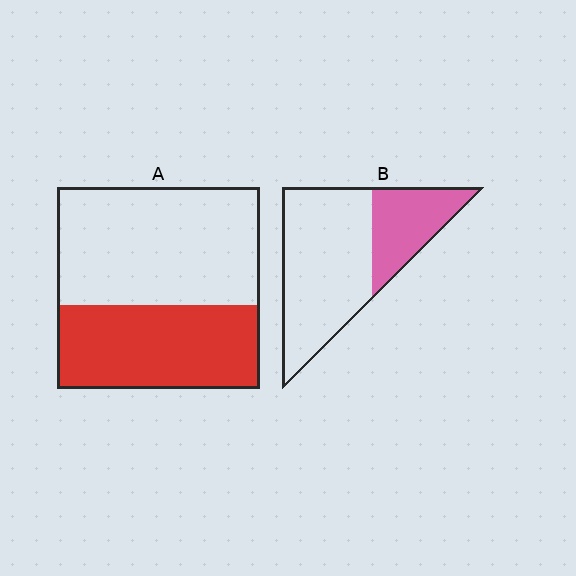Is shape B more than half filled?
No.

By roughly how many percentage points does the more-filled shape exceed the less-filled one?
By roughly 10 percentage points (A over B).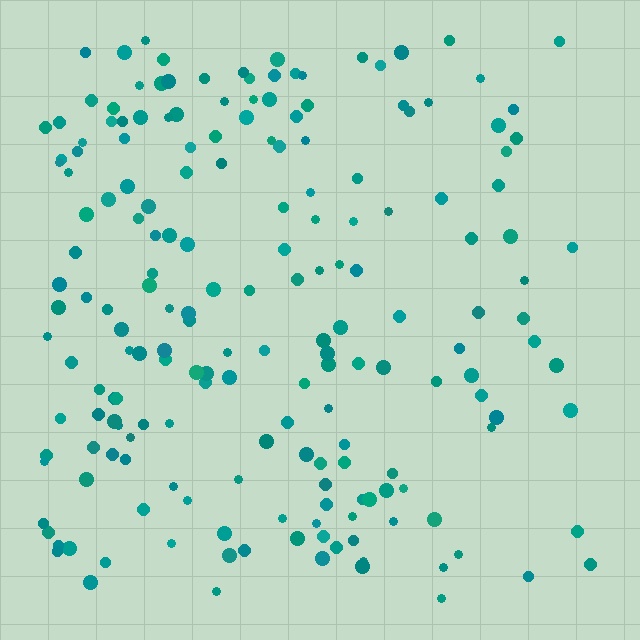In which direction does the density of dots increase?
From right to left, with the left side densest.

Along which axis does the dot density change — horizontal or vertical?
Horizontal.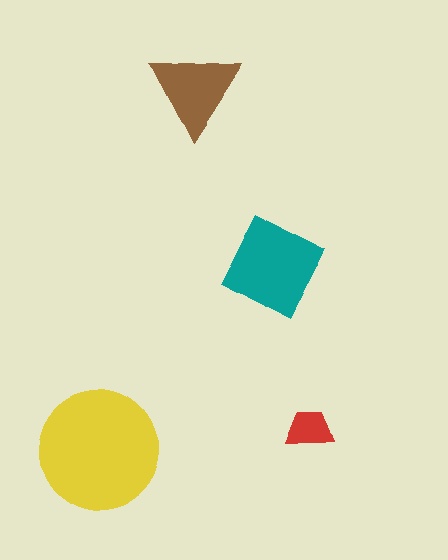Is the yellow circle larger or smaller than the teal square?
Larger.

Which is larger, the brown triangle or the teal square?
The teal square.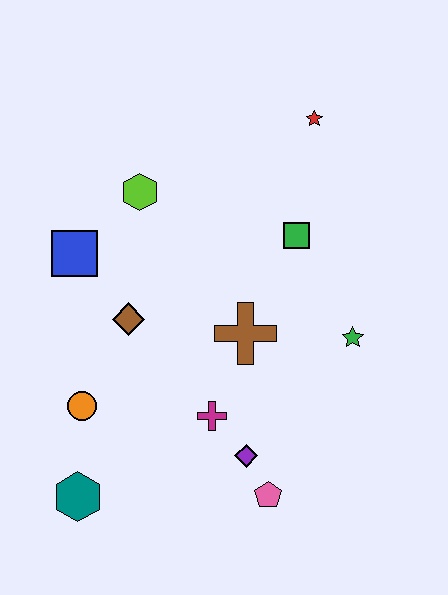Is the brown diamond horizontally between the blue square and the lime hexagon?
Yes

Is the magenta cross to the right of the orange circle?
Yes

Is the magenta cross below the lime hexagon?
Yes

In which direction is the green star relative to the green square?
The green star is below the green square.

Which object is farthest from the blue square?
The pink pentagon is farthest from the blue square.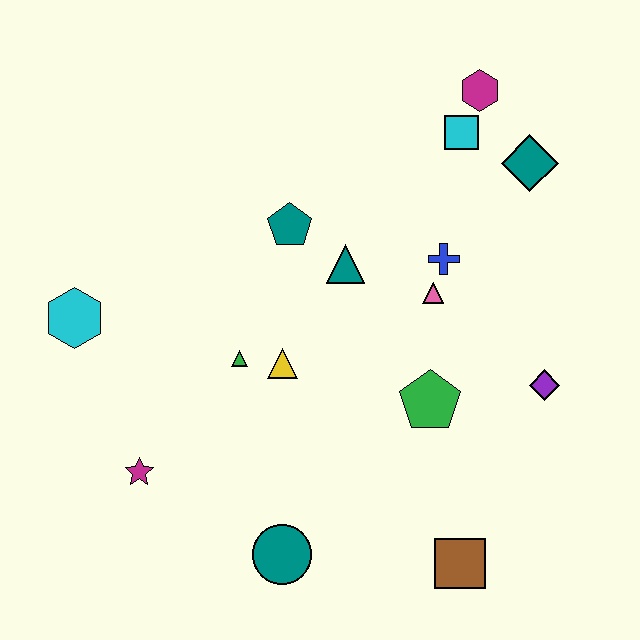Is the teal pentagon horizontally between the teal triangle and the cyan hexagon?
Yes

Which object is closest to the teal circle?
The magenta star is closest to the teal circle.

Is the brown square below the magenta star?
Yes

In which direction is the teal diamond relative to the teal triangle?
The teal diamond is to the right of the teal triangle.